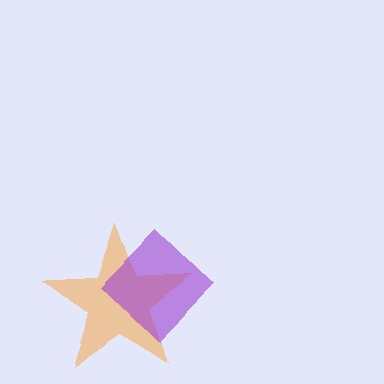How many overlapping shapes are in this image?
There are 2 overlapping shapes in the image.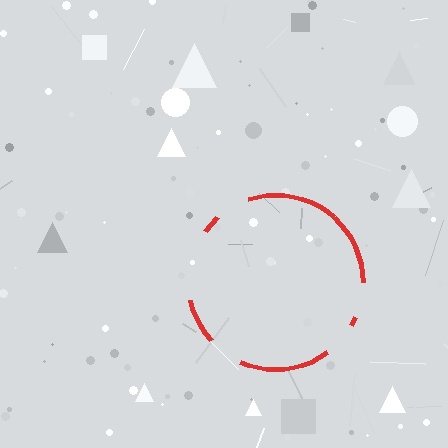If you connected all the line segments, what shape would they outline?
They would outline a circle.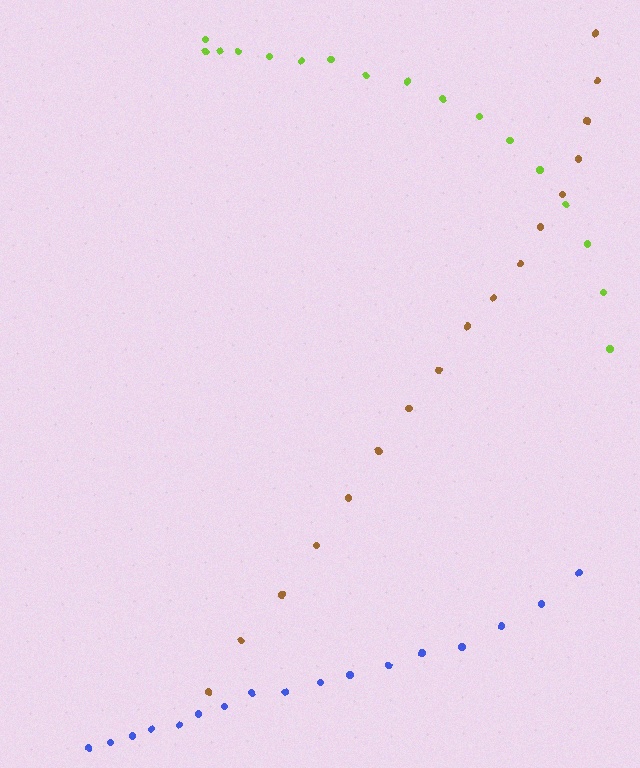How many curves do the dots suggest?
There are 3 distinct paths.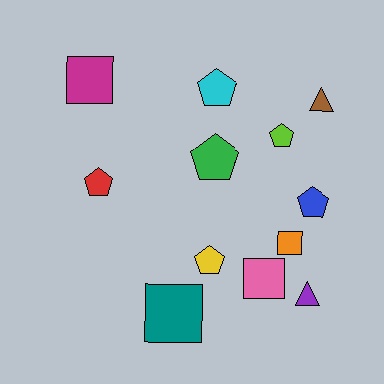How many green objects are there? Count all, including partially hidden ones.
There is 1 green object.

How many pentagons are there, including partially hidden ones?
There are 6 pentagons.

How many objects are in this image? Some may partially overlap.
There are 12 objects.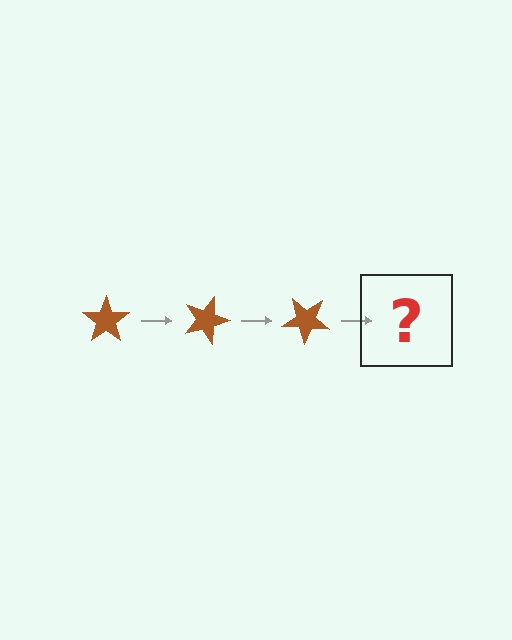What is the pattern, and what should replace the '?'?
The pattern is that the star rotates 20 degrees each step. The '?' should be a brown star rotated 60 degrees.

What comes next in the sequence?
The next element should be a brown star rotated 60 degrees.